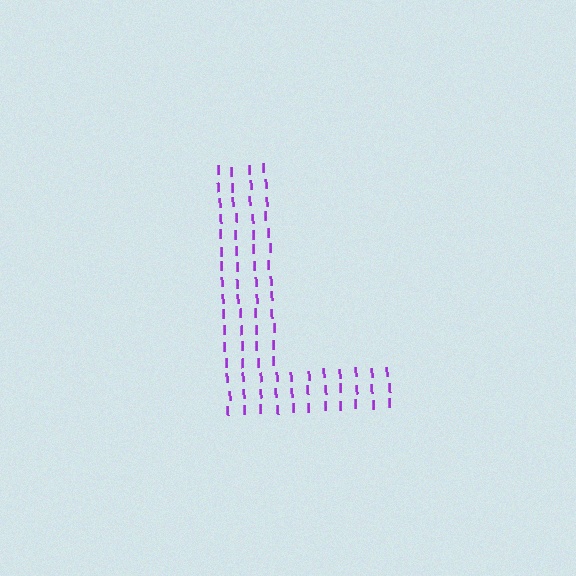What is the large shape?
The large shape is the letter L.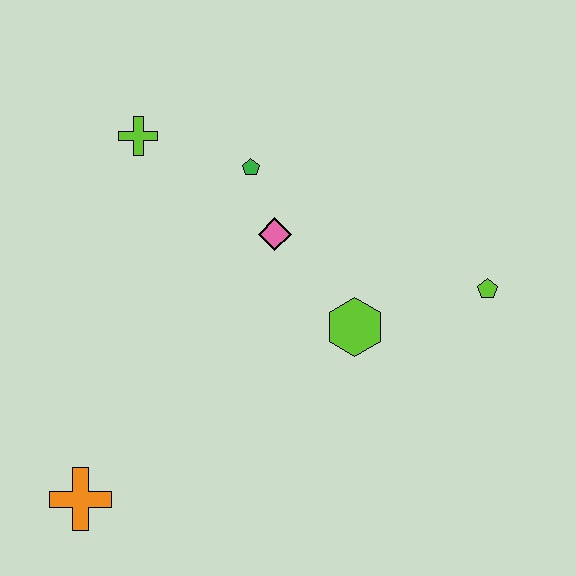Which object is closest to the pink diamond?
The green pentagon is closest to the pink diamond.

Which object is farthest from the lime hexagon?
The orange cross is farthest from the lime hexagon.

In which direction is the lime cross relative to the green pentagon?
The lime cross is to the left of the green pentagon.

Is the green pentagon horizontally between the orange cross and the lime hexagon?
Yes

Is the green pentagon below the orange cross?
No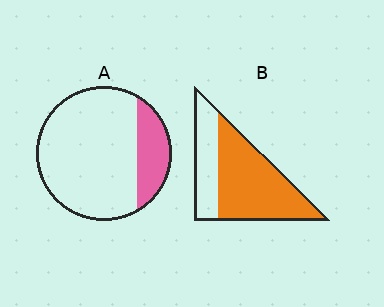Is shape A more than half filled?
No.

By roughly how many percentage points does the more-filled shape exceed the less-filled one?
By roughly 50 percentage points (B over A).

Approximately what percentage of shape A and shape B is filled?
A is approximately 20% and B is approximately 70%.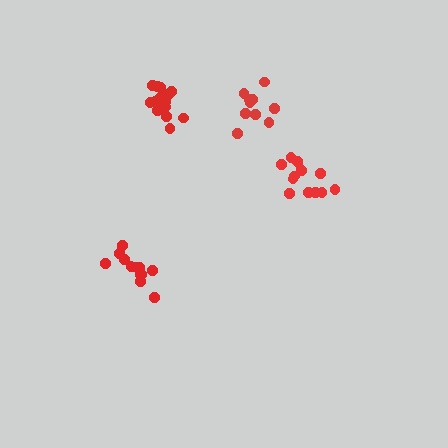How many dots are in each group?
Group 1: 13 dots, Group 2: 15 dots, Group 3: 12 dots, Group 4: 10 dots (50 total).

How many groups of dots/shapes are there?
There are 4 groups.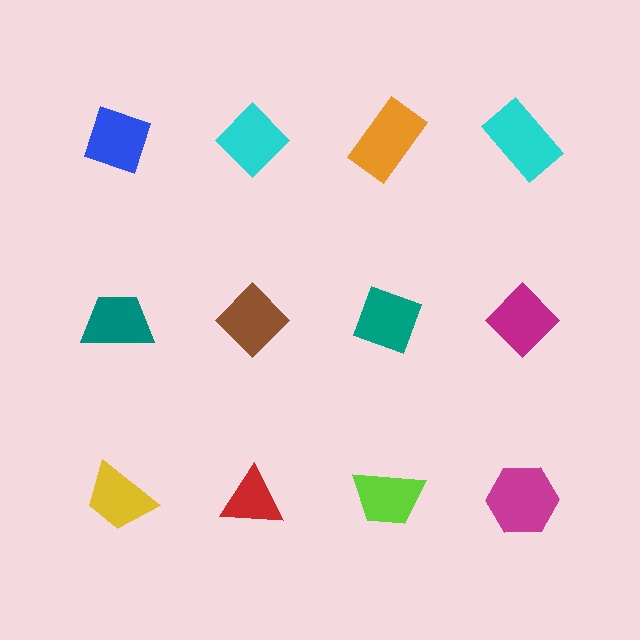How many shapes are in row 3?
4 shapes.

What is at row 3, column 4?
A magenta hexagon.